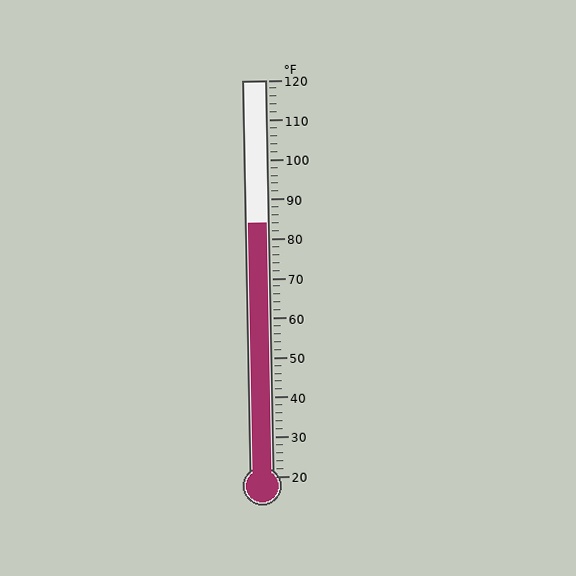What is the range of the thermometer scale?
The thermometer scale ranges from 20°F to 120°F.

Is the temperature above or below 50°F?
The temperature is above 50°F.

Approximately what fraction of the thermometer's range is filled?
The thermometer is filled to approximately 65% of its range.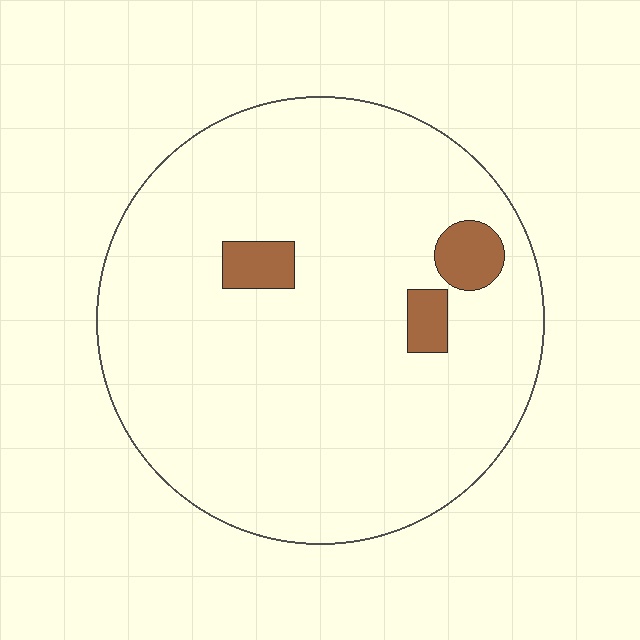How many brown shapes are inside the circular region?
3.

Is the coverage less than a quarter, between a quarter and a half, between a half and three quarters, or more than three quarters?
Less than a quarter.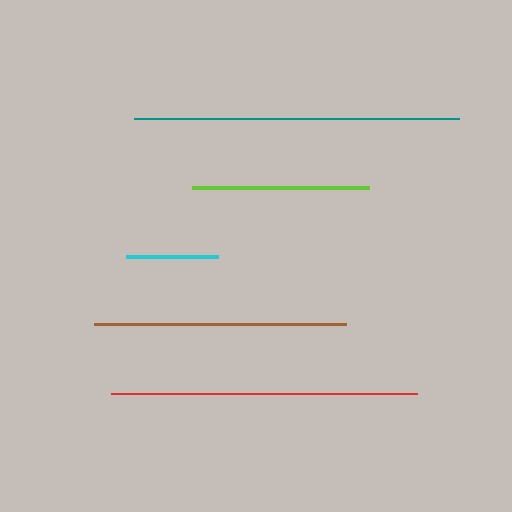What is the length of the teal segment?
The teal segment is approximately 324 pixels long.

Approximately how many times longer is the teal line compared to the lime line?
The teal line is approximately 1.8 times the length of the lime line.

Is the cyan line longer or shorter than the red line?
The red line is longer than the cyan line.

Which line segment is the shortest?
The cyan line is the shortest at approximately 92 pixels.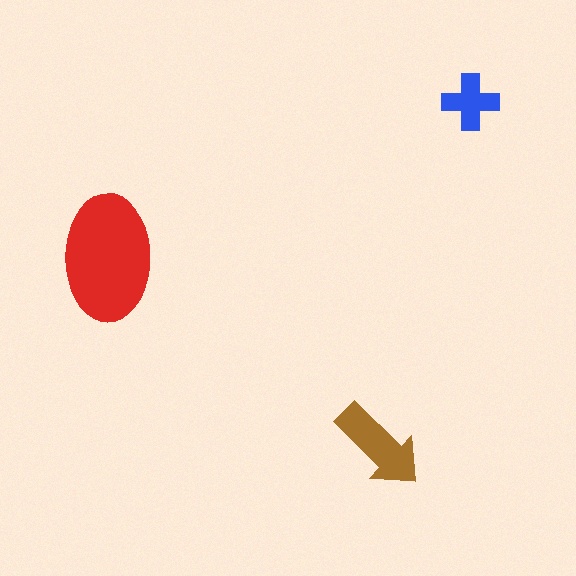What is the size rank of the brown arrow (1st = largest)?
2nd.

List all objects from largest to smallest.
The red ellipse, the brown arrow, the blue cross.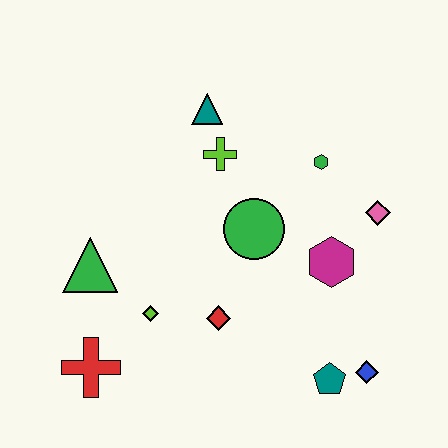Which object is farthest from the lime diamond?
The pink diamond is farthest from the lime diamond.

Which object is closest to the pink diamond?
The magenta hexagon is closest to the pink diamond.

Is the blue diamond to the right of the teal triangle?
Yes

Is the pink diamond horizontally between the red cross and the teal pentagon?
No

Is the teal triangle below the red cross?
No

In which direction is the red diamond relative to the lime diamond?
The red diamond is to the right of the lime diamond.